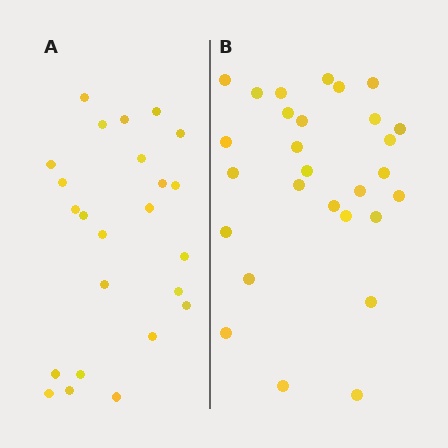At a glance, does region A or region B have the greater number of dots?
Region B (the right region) has more dots.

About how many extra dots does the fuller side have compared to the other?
Region B has about 4 more dots than region A.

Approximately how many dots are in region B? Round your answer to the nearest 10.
About 30 dots. (The exact count is 28, which rounds to 30.)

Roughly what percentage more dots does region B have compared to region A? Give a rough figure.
About 15% more.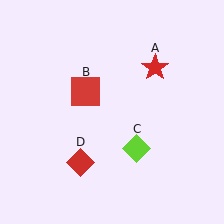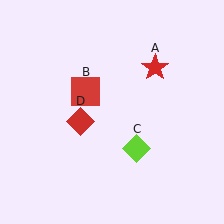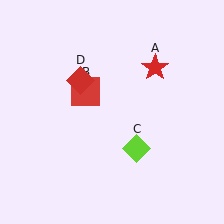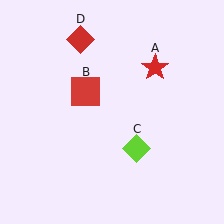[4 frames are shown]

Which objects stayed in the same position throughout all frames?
Red star (object A) and red square (object B) and lime diamond (object C) remained stationary.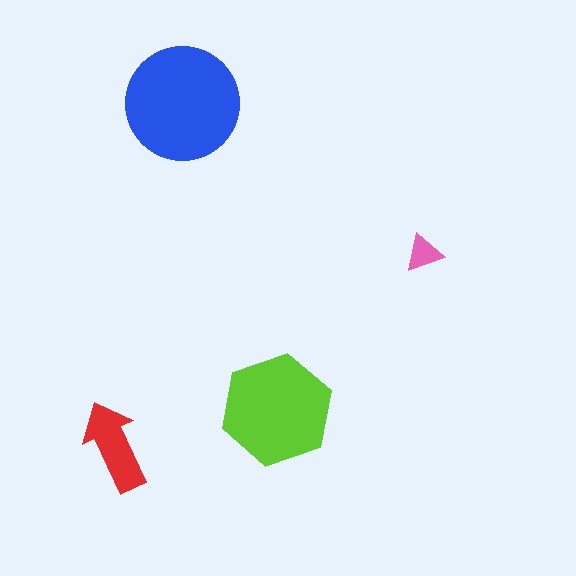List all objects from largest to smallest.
The blue circle, the lime hexagon, the red arrow, the pink triangle.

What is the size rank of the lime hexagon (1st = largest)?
2nd.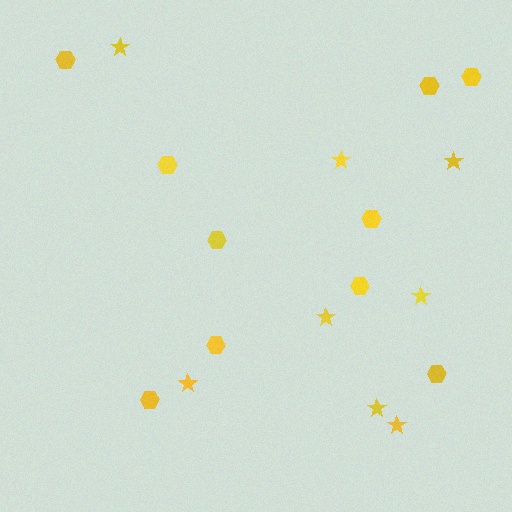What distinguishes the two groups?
There are 2 groups: one group of stars (8) and one group of hexagons (10).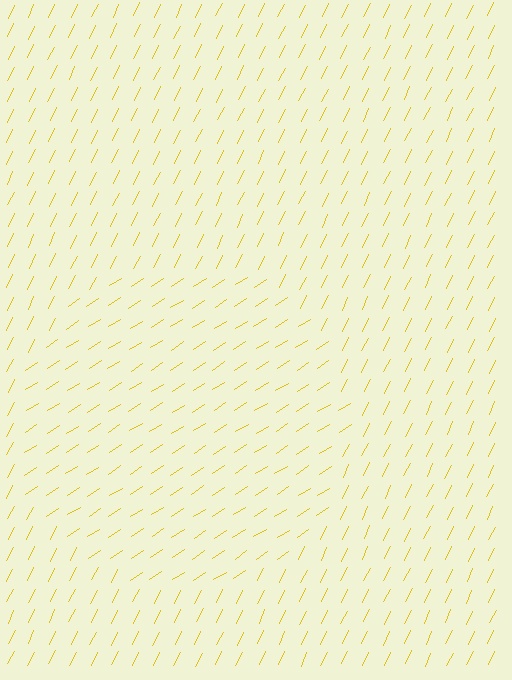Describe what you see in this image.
The image is filled with small yellow line segments. A circle region in the image has lines oriented differently from the surrounding lines, creating a visible texture boundary.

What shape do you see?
I see a circle.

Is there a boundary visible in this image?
Yes, there is a texture boundary formed by a change in line orientation.